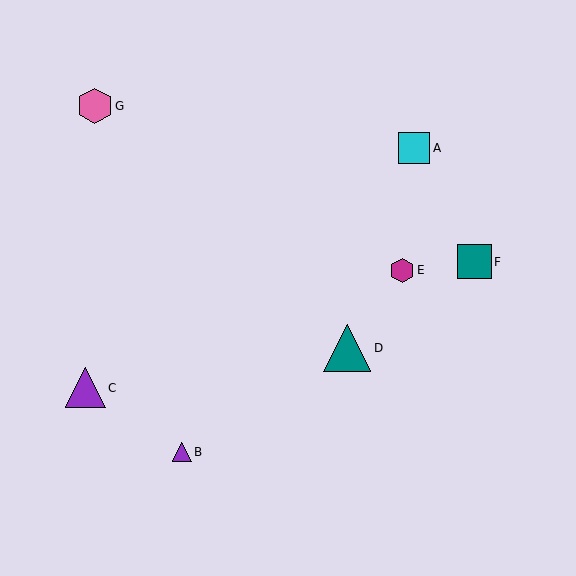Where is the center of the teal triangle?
The center of the teal triangle is at (347, 348).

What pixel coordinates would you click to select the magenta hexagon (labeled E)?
Click at (402, 270) to select the magenta hexagon E.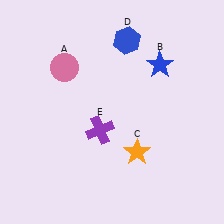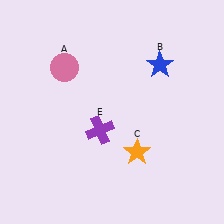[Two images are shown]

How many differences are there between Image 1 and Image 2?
There is 1 difference between the two images.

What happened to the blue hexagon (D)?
The blue hexagon (D) was removed in Image 2. It was in the top-right area of Image 1.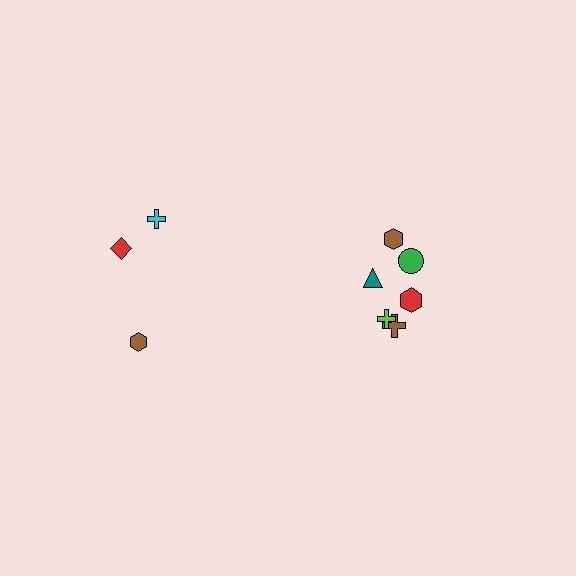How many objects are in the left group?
There are 3 objects.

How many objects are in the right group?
There are 7 objects.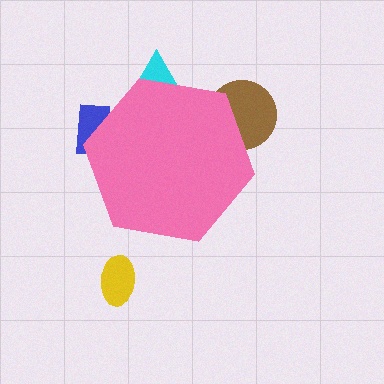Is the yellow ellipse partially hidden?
No, the yellow ellipse is fully visible.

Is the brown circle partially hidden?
Yes, the brown circle is partially hidden behind the pink hexagon.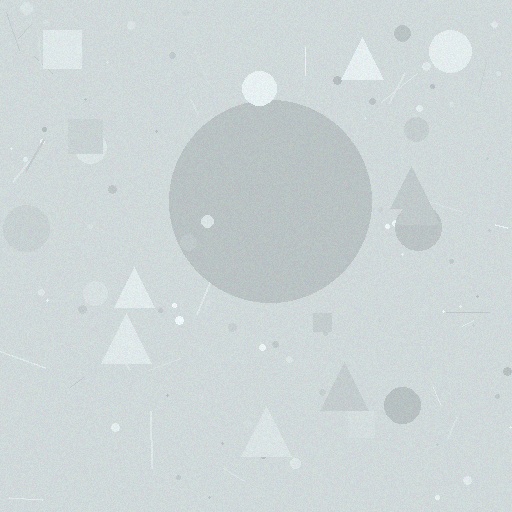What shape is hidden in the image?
A circle is hidden in the image.